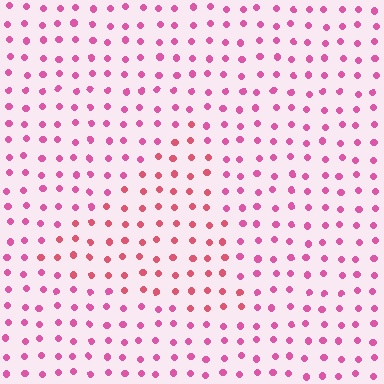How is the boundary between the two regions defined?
The boundary is defined purely by a slight shift in hue (about 24 degrees). Spacing, size, and orientation are identical on both sides.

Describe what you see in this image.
The image is filled with small pink elements in a uniform arrangement. A triangle-shaped region is visible where the elements are tinted to a slightly different hue, forming a subtle color boundary.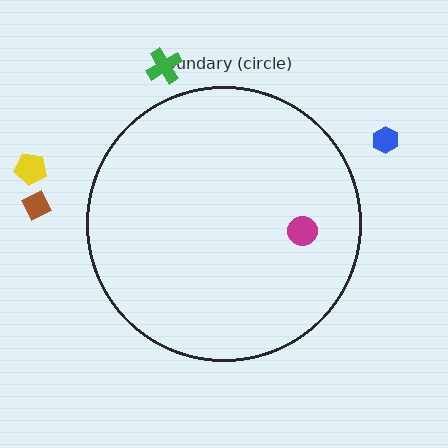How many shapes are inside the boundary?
1 inside, 4 outside.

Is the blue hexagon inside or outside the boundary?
Outside.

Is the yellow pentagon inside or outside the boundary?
Outside.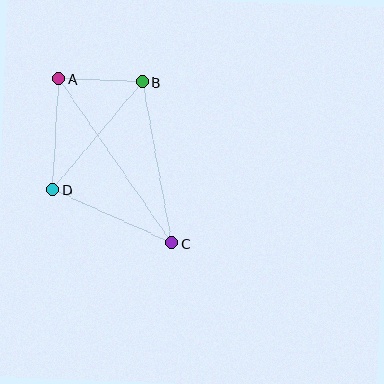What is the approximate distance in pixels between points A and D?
The distance between A and D is approximately 111 pixels.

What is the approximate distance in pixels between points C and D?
The distance between C and D is approximately 130 pixels.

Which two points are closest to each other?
Points A and B are closest to each other.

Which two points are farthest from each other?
Points A and C are farthest from each other.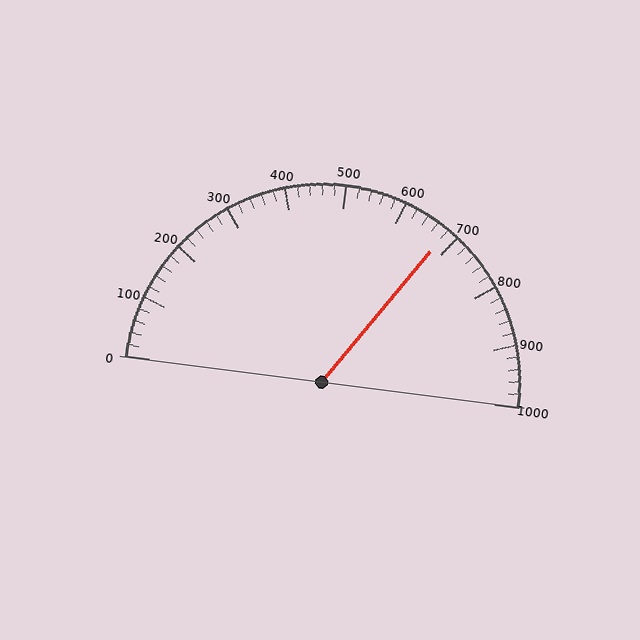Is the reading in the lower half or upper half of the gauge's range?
The reading is in the upper half of the range (0 to 1000).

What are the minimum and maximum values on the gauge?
The gauge ranges from 0 to 1000.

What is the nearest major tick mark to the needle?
The nearest major tick mark is 700.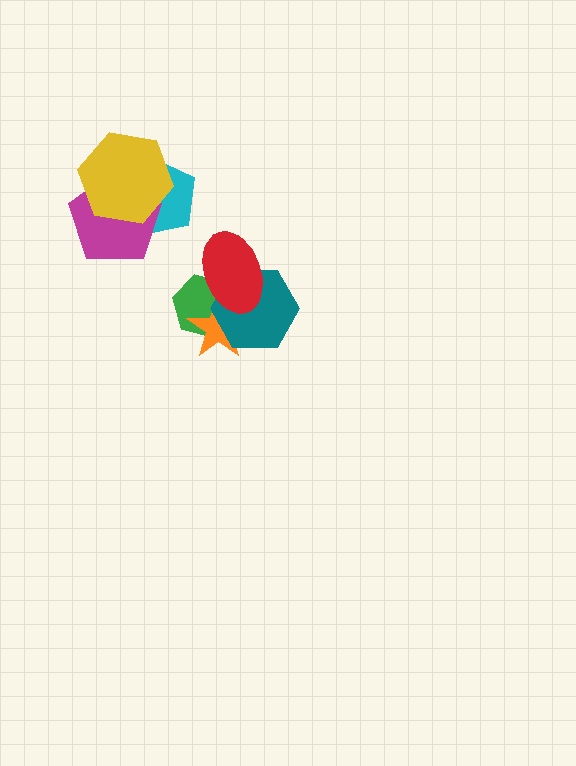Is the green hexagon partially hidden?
Yes, it is partially covered by another shape.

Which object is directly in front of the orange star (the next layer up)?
The teal hexagon is directly in front of the orange star.